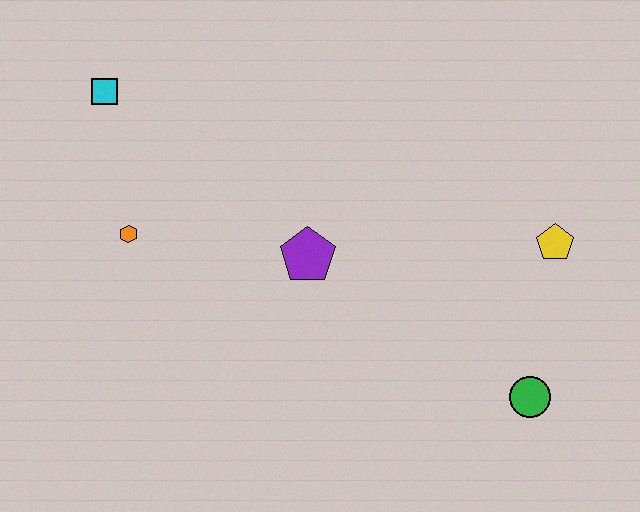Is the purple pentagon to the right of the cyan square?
Yes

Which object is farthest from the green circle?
The cyan square is farthest from the green circle.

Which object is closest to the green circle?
The yellow pentagon is closest to the green circle.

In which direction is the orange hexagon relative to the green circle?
The orange hexagon is to the left of the green circle.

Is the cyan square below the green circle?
No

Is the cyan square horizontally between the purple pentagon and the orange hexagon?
No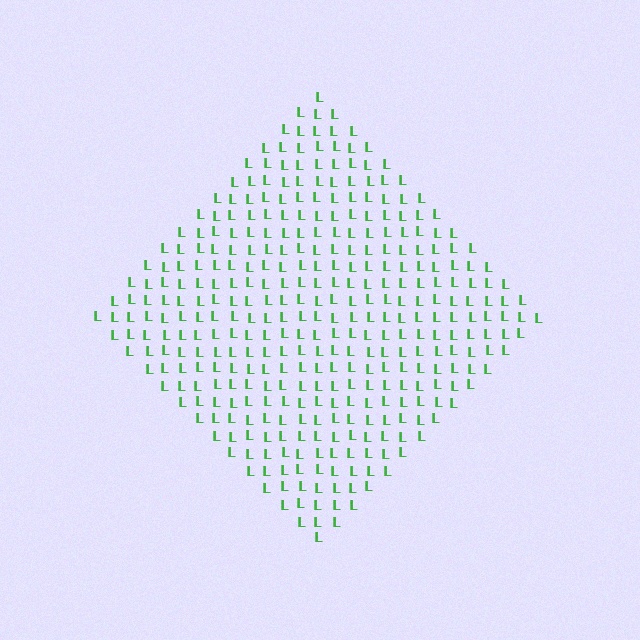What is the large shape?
The large shape is a diamond.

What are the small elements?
The small elements are letter L's.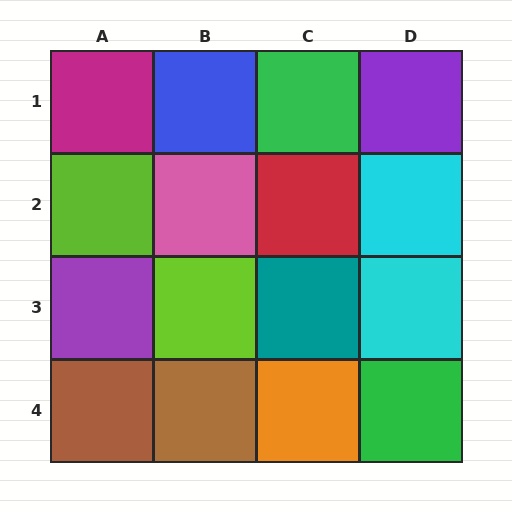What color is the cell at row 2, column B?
Pink.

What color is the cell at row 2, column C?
Red.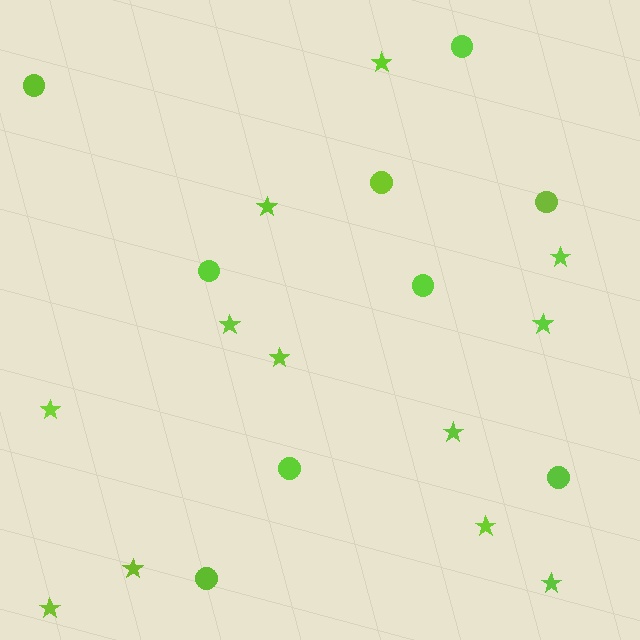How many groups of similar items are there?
There are 2 groups: one group of circles (9) and one group of stars (12).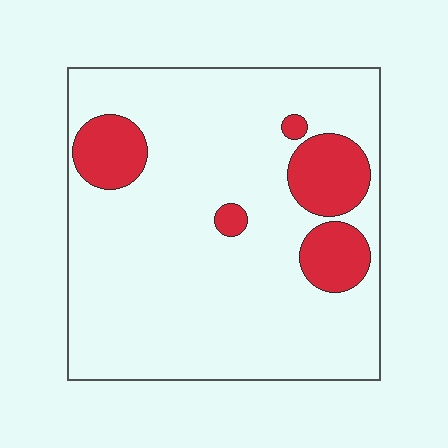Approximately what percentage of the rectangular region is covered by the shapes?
Approximately 15%.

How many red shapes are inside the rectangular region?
5.